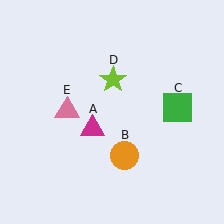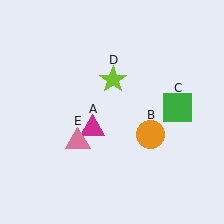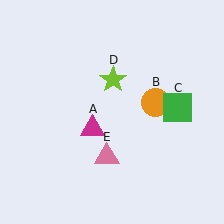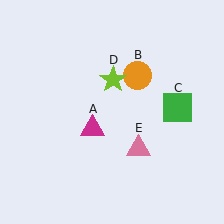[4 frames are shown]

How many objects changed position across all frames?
2 objects changed position: orange circle (object B), pink triangle (object E).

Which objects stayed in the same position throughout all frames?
Magenta triangle (object A) and green square (object C) and lime star (object D) remained stationary.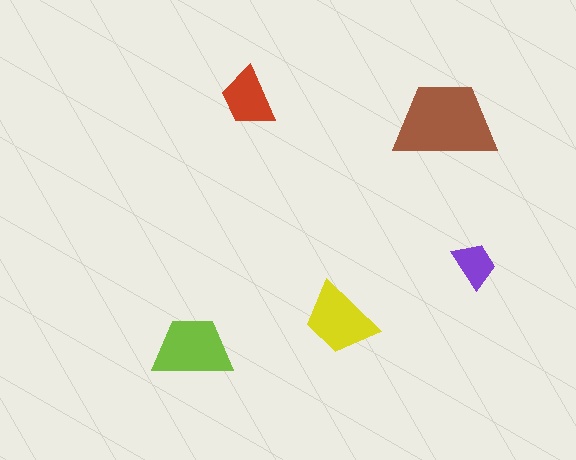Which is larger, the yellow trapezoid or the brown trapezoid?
The brown one.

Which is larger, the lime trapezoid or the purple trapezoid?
The lime one.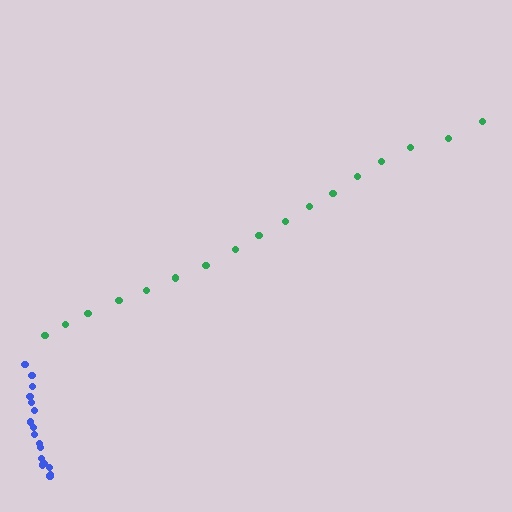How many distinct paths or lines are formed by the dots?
There are 2 distinct paths.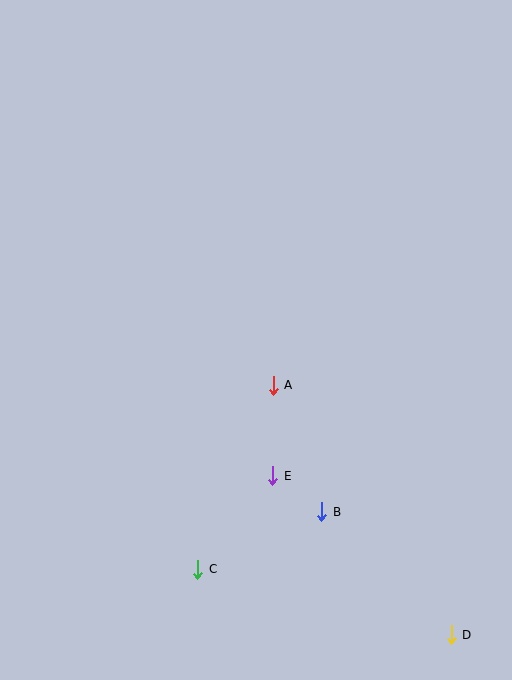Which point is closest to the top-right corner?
Point A is closest to the top-right corner.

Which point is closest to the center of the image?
Point A at (273, 385) is closest to the center.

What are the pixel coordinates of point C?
Point C is at (198, 569).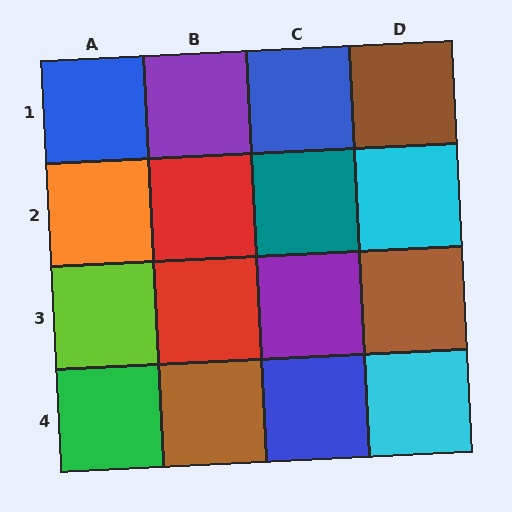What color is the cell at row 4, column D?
Cyan.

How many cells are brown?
3 cells are brown.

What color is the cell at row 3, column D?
Brown.